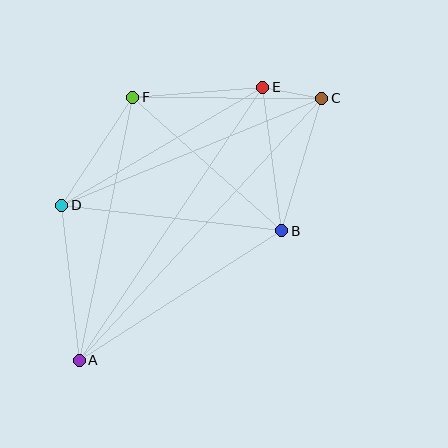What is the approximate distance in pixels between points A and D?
The distance between A and D is approximately 156 pixels.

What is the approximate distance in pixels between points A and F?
The distance between A and F is approximately 269 pixels.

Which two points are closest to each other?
Points C and E are closest to each other.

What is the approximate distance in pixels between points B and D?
The distance between B and D is approximately 222 pixels.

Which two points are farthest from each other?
Points A and C are farthest from each other.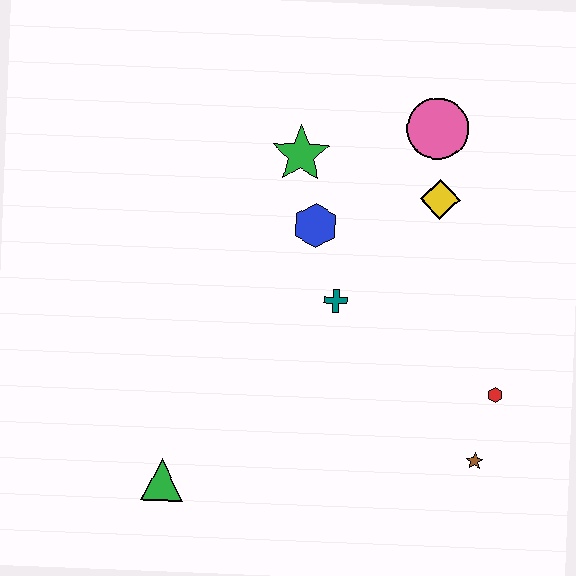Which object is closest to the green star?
The blue hexagon is closest to the green star.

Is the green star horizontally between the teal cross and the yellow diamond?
No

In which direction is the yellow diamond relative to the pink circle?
The yellow diamond is below the pink circle.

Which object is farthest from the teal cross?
The green triangle is farthest from the teal cross.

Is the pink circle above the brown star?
Yes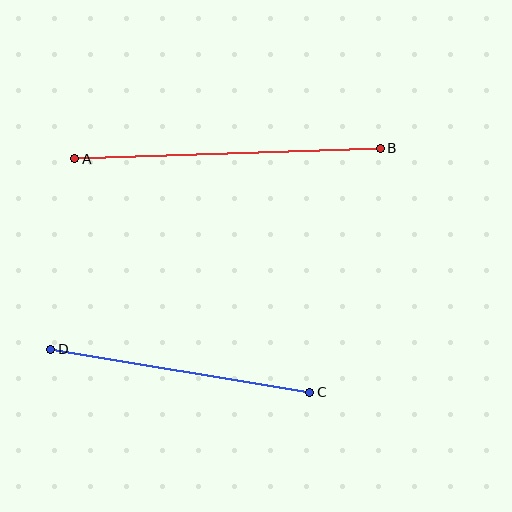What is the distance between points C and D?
The distance is approximately 263 pixels.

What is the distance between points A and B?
The distance is approximately 305 pixels.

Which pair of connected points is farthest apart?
Points A and B are farthest apart.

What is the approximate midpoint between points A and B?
The midpoint is at approximately (227, 153) pixels.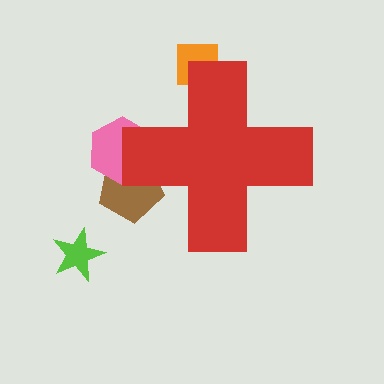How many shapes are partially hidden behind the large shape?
3 shapes are partially hidden.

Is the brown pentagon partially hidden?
Yes, the brown pentagon is partially hidden behind the red cross.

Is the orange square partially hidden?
Yes, the orange square is partially hidden behind the red cross.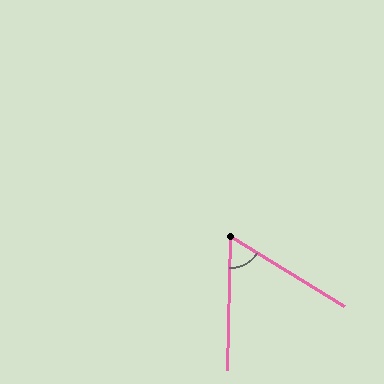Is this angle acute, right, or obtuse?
It is acute.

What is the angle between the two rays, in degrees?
Approximately 59 degrees.